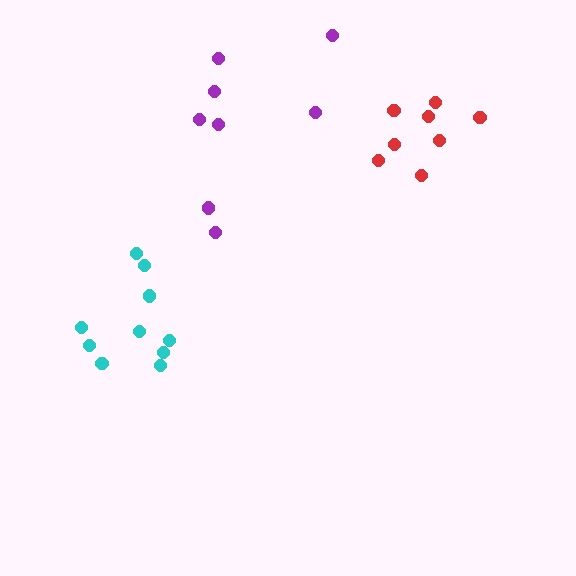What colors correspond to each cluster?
The clusters are colored: cyan, red, purple.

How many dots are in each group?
Group 1: 10 dots, Group 2: 8 dots, Group 3: 8 dots (26 total).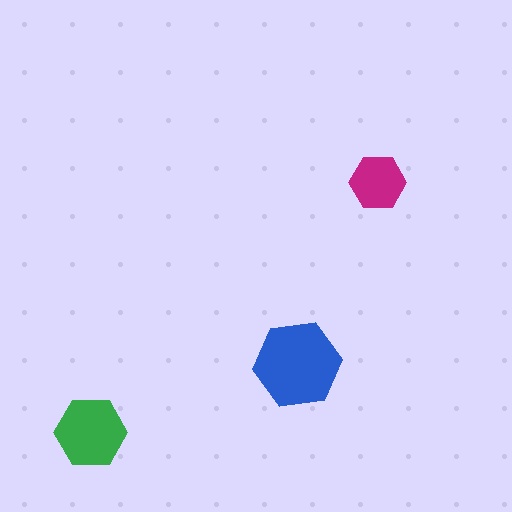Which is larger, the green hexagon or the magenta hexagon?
The green one.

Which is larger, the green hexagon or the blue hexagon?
The blue one.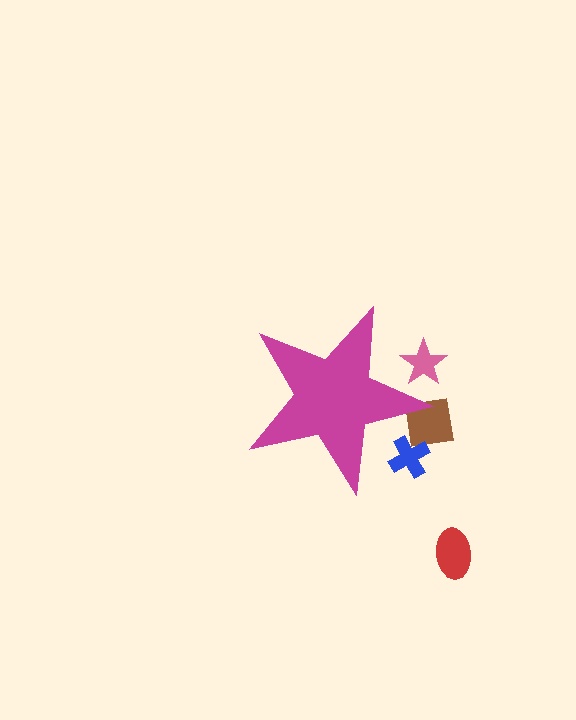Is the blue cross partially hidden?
Yes, the blue cross is partially hidden behind the magenta star.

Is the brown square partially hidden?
Yes, the brown square is partially hidden behind the magenta star.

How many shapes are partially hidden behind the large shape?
3 shapes are partially hidden.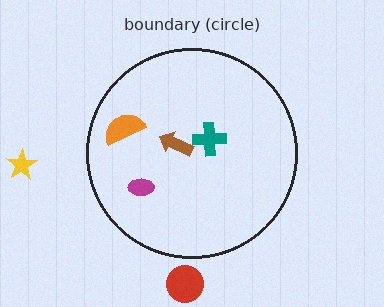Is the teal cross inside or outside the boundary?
Inside.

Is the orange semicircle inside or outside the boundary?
Inside.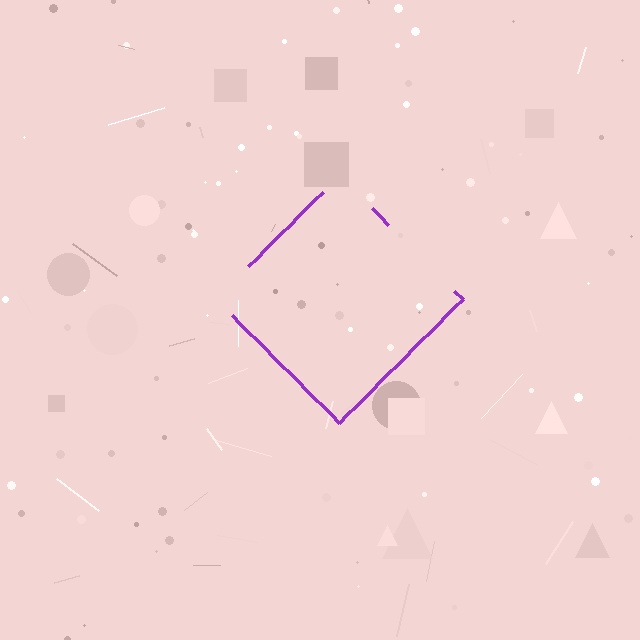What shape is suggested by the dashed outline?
The dashed outline suggests a diamond.